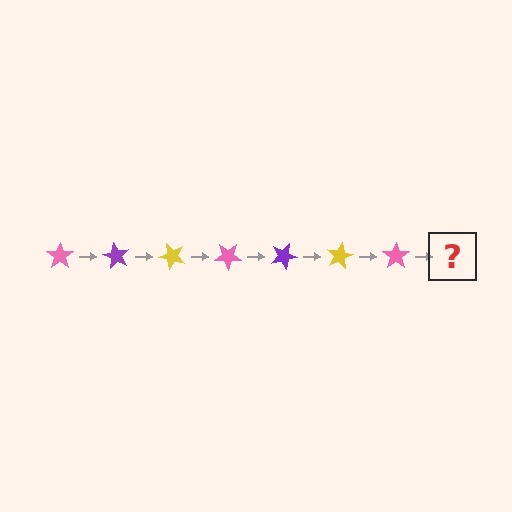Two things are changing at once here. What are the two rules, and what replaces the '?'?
The two rules are that it rotates 60 degrees each step and the color cycles through pink, purple, and yellow. The '?' should be a purple star, rotated 420 degrees from the start.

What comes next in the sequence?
The next element should be a purple star, rotated 420 degrees from the start.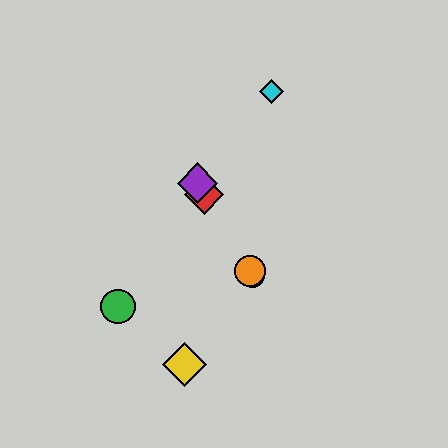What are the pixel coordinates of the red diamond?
The red diamond is at (204, 195).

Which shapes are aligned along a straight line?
The red diamond, the blue circle, the purple diamond, the orange circle are aligned along a straight line.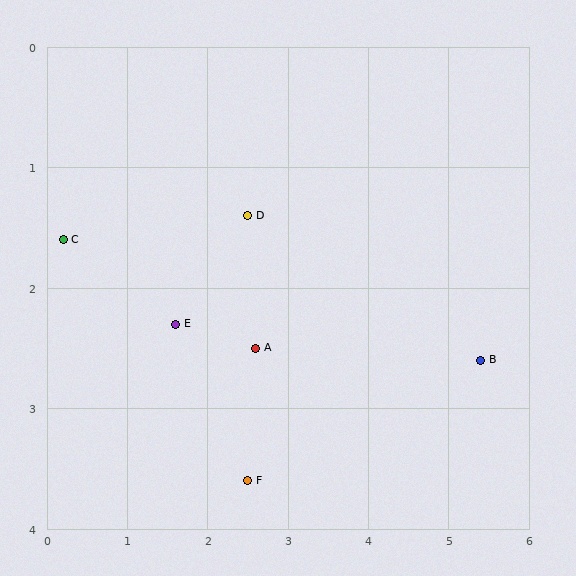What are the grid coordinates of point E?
Point E is at approximately (1.6, 2.3).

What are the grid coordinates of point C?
Point C is at approximately (0.2, 1.6).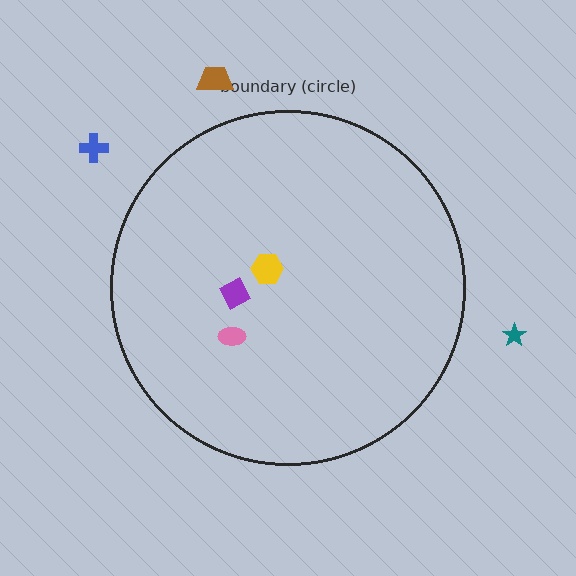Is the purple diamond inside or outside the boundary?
Inside.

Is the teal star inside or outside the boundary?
Outside.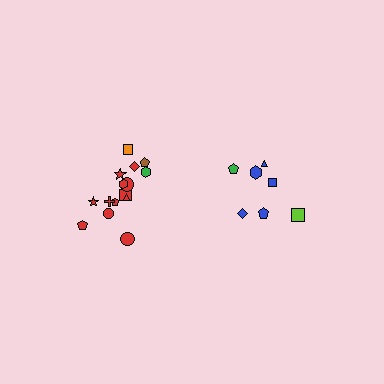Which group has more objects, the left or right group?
The left group.